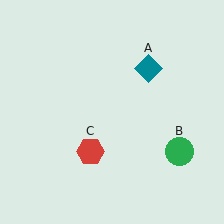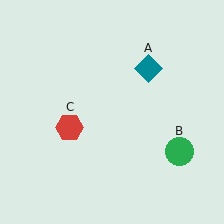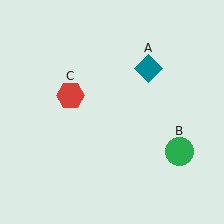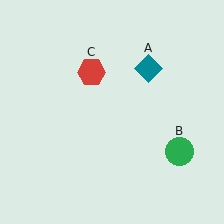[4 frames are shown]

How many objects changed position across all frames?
1 object changed position: red hexagon (object C).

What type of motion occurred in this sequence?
The red hexagon (object C) rotated clockwise around the center of the scene.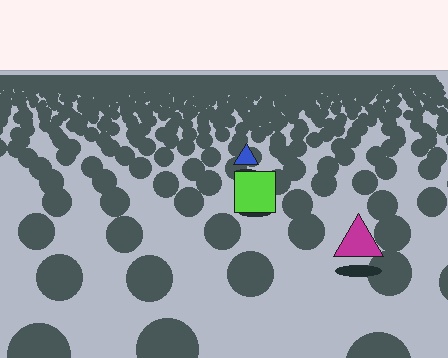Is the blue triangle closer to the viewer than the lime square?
No. The lime square is closer — you can tell from the texture gradient: the ground texture is coarser near it.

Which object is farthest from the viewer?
The blue triangle is farthest from the viewer. It appears smaller and the ground texture around it is denser.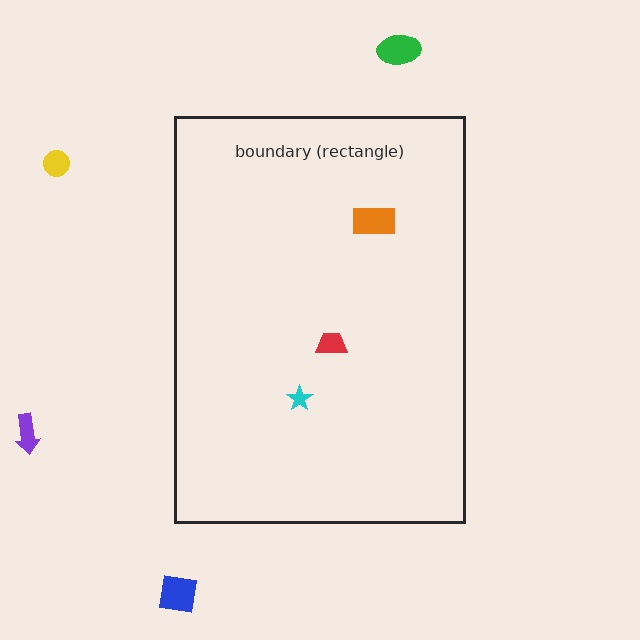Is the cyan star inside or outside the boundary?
Inside.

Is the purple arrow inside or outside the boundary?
Outside.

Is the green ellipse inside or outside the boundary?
Outside.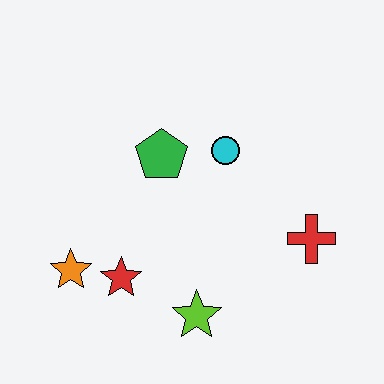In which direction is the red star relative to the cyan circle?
The red star is below the cyan circle.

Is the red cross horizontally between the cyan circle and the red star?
No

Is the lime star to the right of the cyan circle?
No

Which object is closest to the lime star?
The red star is closest to the lime star.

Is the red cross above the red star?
Yes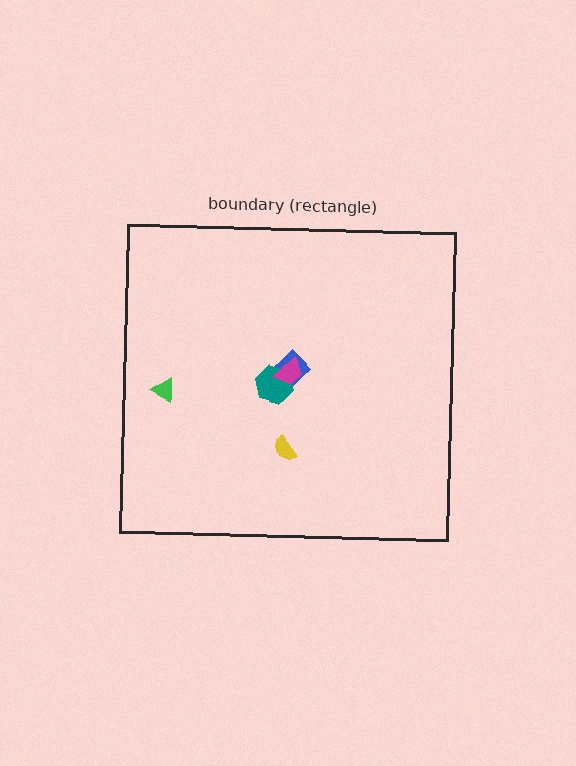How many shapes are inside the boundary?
5 inside, 0 outside.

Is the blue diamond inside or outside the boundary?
Inside.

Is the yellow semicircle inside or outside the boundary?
Inside.